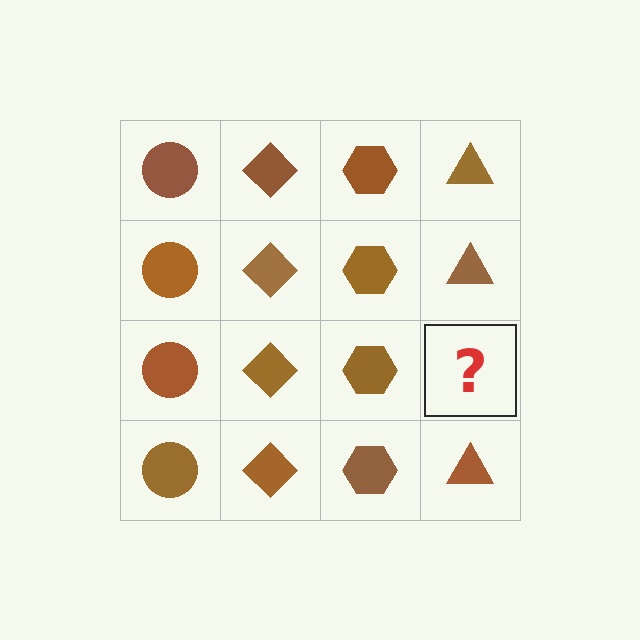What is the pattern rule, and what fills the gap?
The rule is that each column has a consistent shape. The gap should be filled with a brown triangle.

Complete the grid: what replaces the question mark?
The question mark should be replaced with a brown triangle.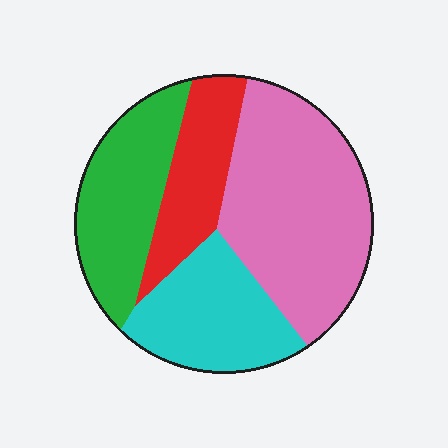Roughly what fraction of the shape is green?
Green covers about 25% of the shape.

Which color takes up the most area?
Pink, at roughly 40%.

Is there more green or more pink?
Pink.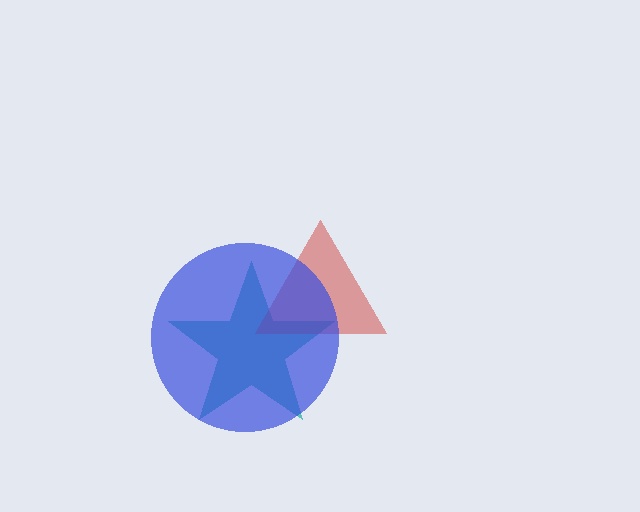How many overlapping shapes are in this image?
There are 3 overlapping shapes in the image.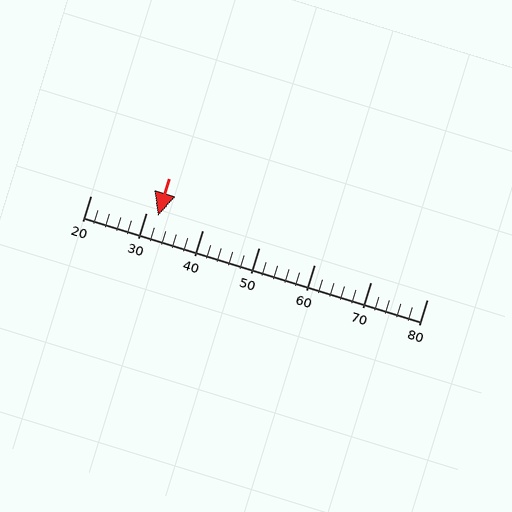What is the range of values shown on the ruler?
The ruler shows values from 20 to 80.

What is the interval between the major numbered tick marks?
The major tick marks are spaced 10 units apart.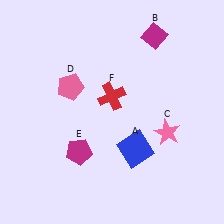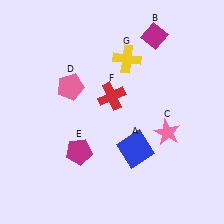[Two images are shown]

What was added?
A yellow cross (G) was added in Image 2.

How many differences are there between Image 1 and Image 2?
There is 1 difference between the two images.